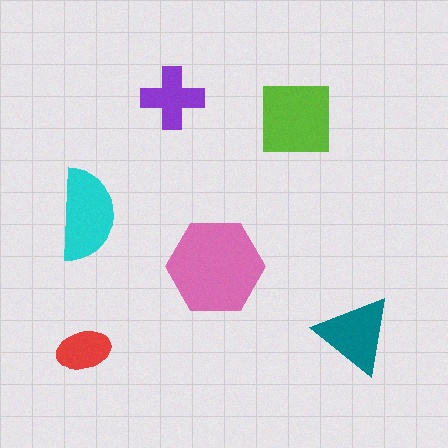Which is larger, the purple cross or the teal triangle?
The teal triangle.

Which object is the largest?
The pink hexagon.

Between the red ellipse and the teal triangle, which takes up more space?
The teal triangle.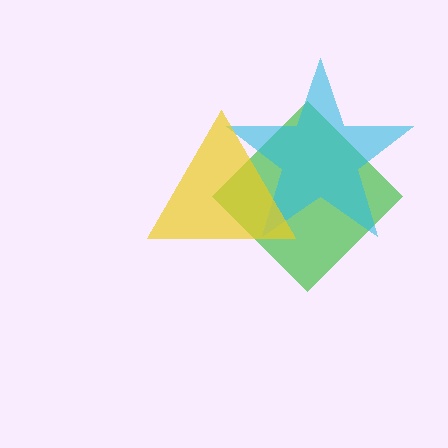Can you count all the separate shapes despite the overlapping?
Yes, there are 3 separate shapes.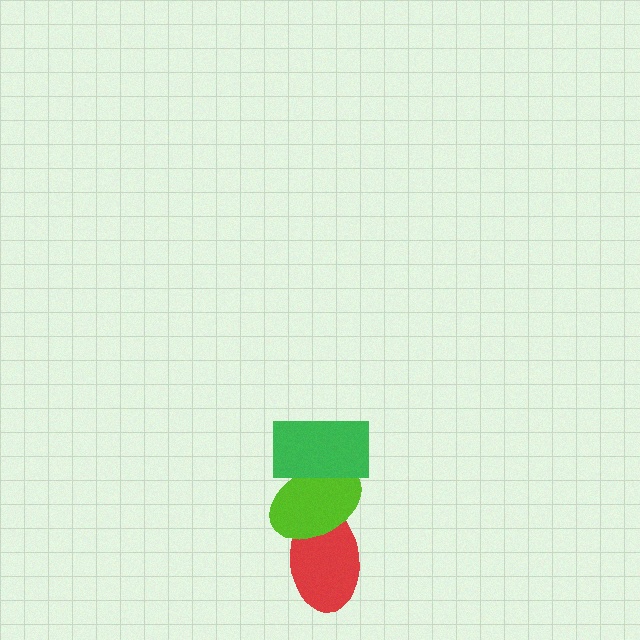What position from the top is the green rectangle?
The green rectangle is 1st from the top.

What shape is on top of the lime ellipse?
The green rectangle is on top of the lime ellipse.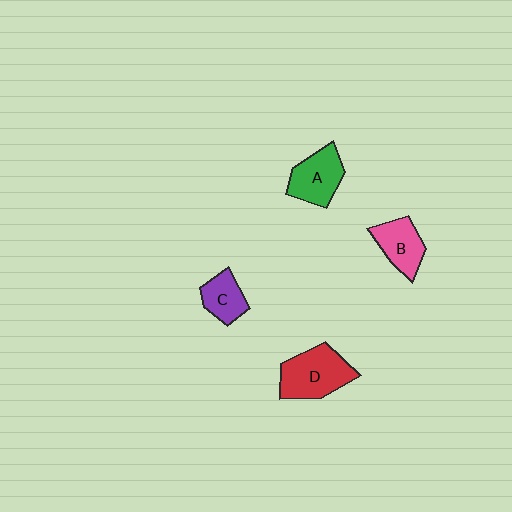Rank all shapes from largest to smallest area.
From largest to smallest: D (red), A (green), B (pink), C (purple).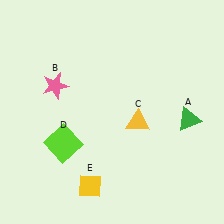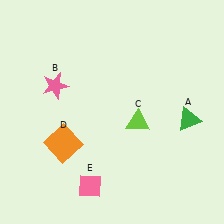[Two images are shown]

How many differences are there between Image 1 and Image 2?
There are 3 differences between the two images.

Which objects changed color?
C changed from yellow to lime. D changed from lime to orange. E changed from yellow to pink.